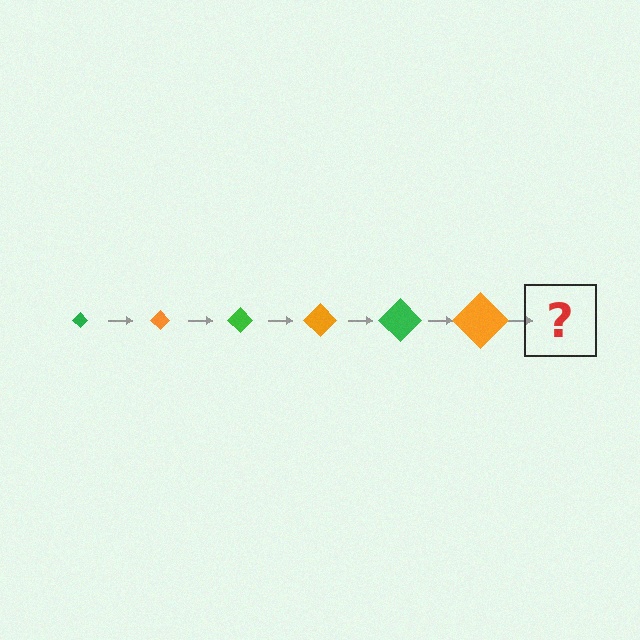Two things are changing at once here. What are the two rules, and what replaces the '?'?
The two rules are that the diamond grows larger each step and the color cycles through green and orange. The '?' should be a green diamond, larger than the previous one.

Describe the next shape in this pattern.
It should be a green diamond, larger than the previous one.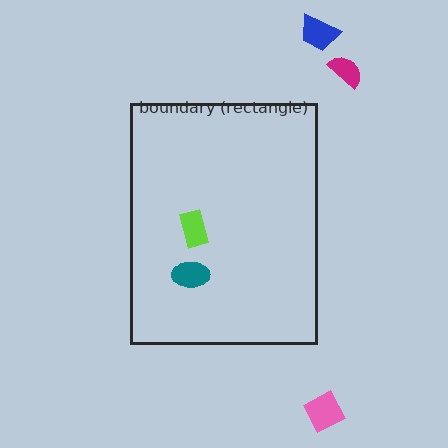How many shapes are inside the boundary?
2 inside, 3 outside.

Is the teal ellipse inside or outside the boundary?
Inside.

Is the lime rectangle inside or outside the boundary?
Inside.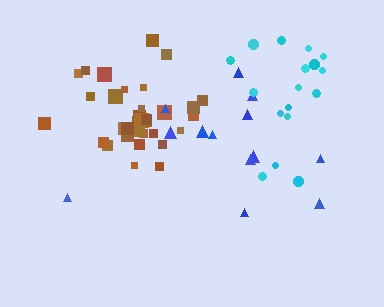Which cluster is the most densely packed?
Brown.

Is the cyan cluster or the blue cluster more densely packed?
Cyan.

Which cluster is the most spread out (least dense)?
Blue.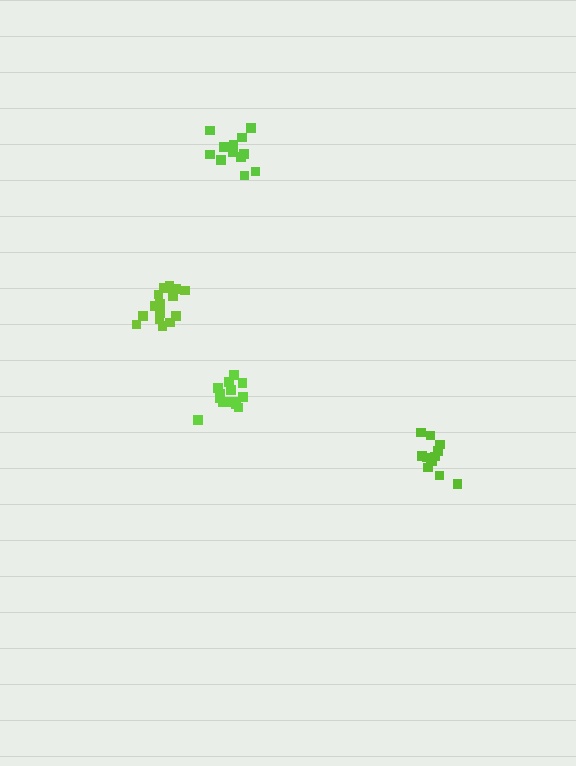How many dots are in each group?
Group 1: 15 dots, Group 2: 12 dots, Group 3: 12 dots, Group 4: 15 dots (54 total).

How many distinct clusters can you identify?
There are 4 distinct clusters.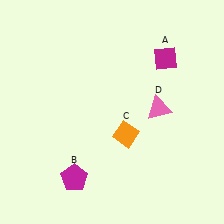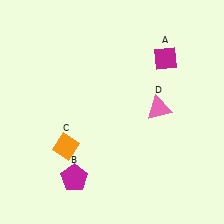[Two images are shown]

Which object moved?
The orange diamond (C) moved left.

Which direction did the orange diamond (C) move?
The orange diamond (C) moved left.